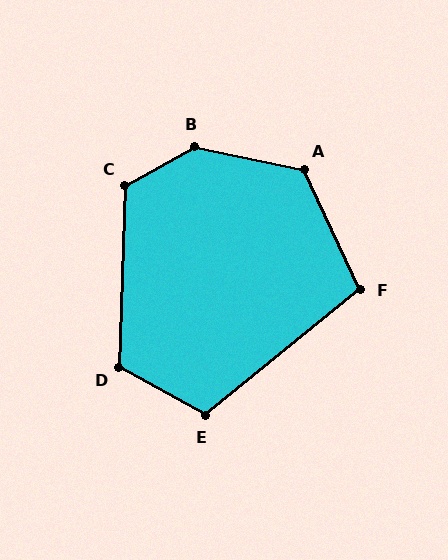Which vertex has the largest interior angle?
B, at approximately 139 degrees.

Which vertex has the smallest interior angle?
F, at approximately 104 degrees.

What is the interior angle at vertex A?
Approximately 127 degrees (obtuse).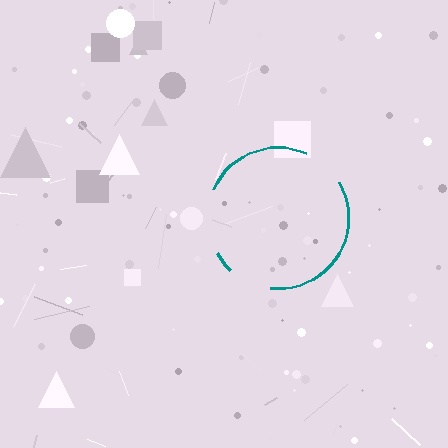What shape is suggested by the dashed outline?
The dashed outline suggests a circle.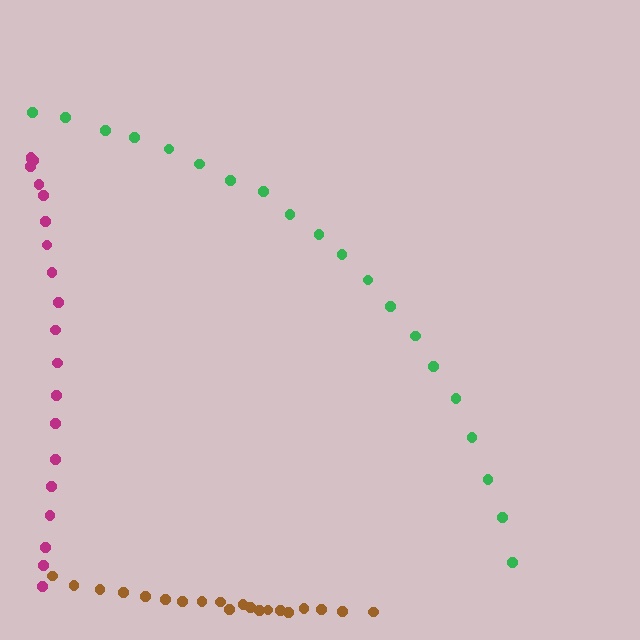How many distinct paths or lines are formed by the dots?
There are 3 distinct paths.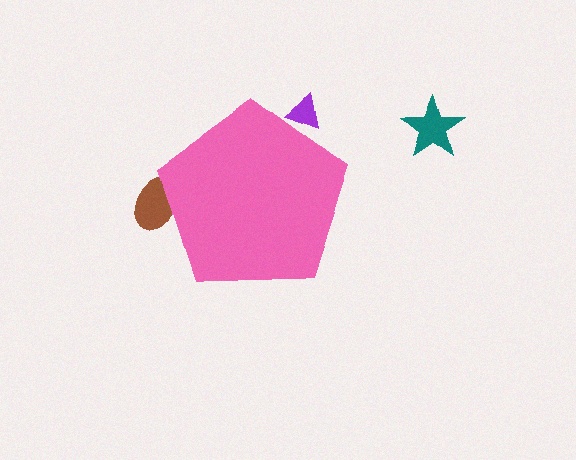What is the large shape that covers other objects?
A pink pentagon.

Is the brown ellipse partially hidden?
Yes, the brown ellipse is partially hidden behind the pink pentagon.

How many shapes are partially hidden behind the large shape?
2 shapes are partially hidden.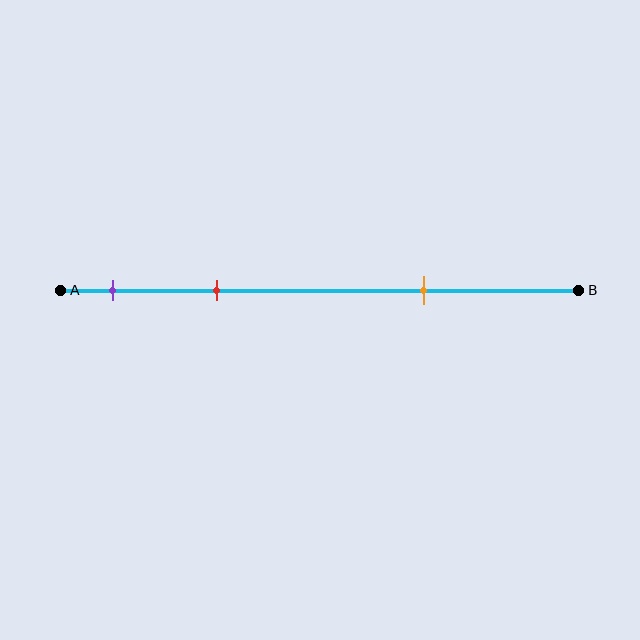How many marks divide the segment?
There are 3 marks dividing the segment.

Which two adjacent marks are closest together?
The purple and red marks are the closest adjacent pair.